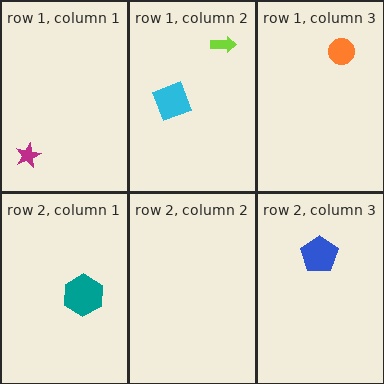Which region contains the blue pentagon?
The row 2, column 3 region.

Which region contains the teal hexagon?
The row 2, column 1 region.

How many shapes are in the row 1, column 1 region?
1.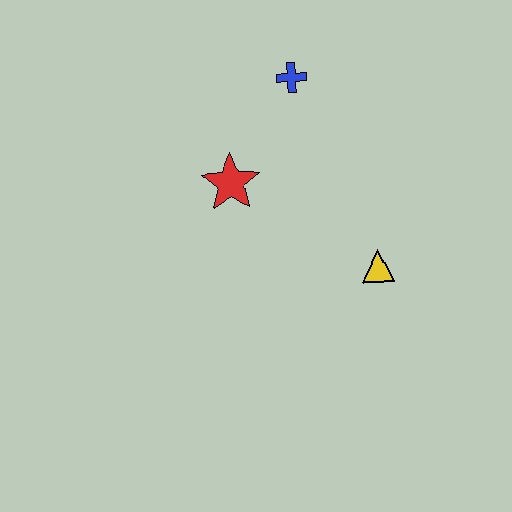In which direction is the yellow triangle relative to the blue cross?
The yellow triangle is below the blue cross.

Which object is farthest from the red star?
The yellow triangle is farthest from the red star.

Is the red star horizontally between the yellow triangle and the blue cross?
No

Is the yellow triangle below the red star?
Yes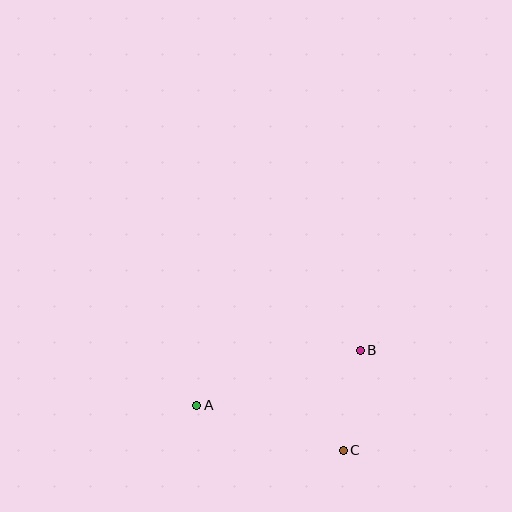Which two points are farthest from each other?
Points A and B are farthest from each other.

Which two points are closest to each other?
Points B and C are closest to each other.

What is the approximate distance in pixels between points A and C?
The distance between A and C is approximately 154 pixels.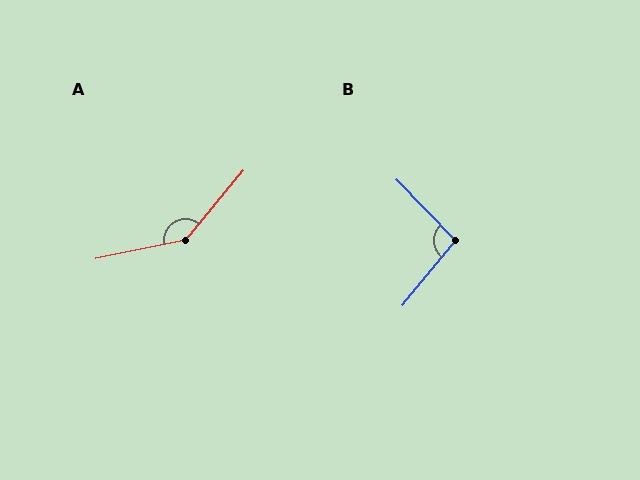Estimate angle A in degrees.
Approximately 141 degrees.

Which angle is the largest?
A, at approximately 141 degrees.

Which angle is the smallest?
B, at approximately 96 degrees.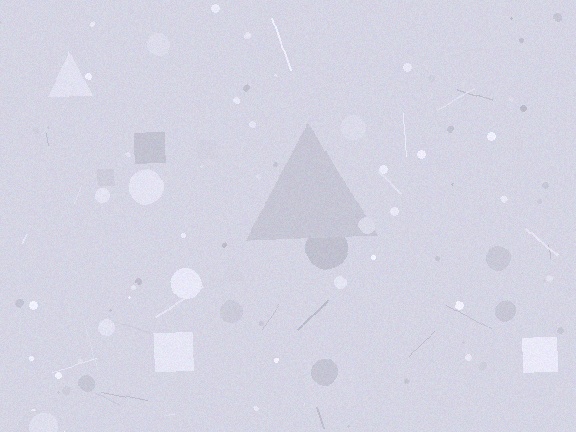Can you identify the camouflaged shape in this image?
The camouflaged shape is a triangle.